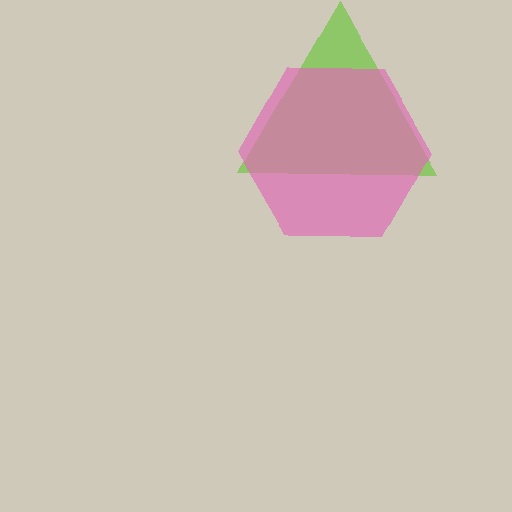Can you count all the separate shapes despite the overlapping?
Yes, there are 2 separate shapes.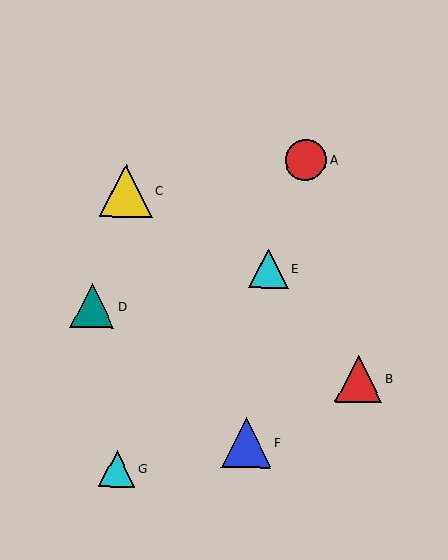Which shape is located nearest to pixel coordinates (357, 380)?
The red triangle (labeled B) at (359, 379) is nearest to that location.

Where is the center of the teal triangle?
The center of the teal triangle is at (92, 306).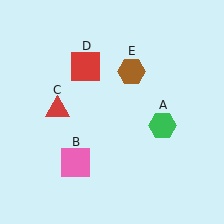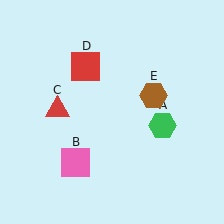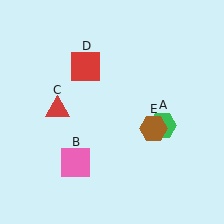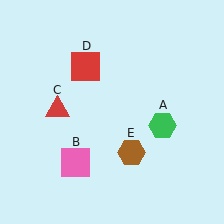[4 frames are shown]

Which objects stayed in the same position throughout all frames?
Green hexagon (object A) and pink square (object B) and red triangle (object C) and red square (object D) remained stationary.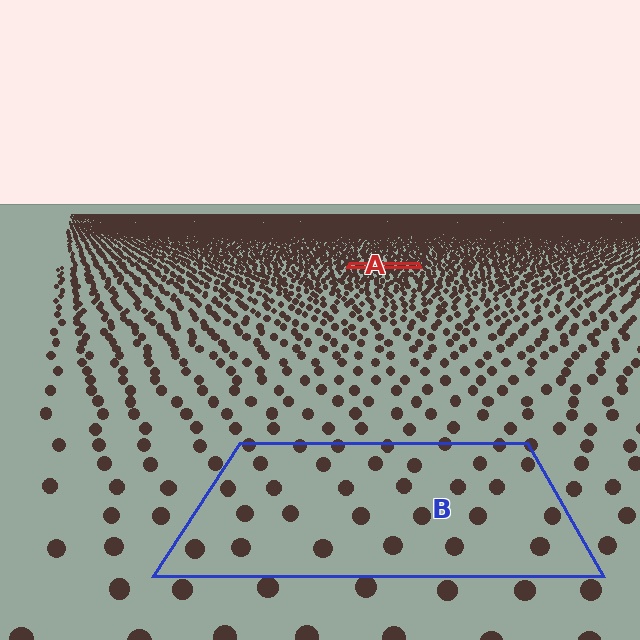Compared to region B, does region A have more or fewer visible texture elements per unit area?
Region A has more texture elements per unit area — they are packed more densely because it is farther away.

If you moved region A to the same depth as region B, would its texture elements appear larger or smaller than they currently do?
They would appear larger. At a closer depth, the same texture elements are projected at a bigger on-screen size.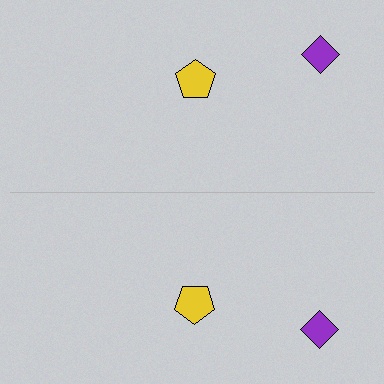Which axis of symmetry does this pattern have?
The pattern has a horizontal axis of symmetry running through the center of the image.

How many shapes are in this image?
There are 4 shapes in this image.